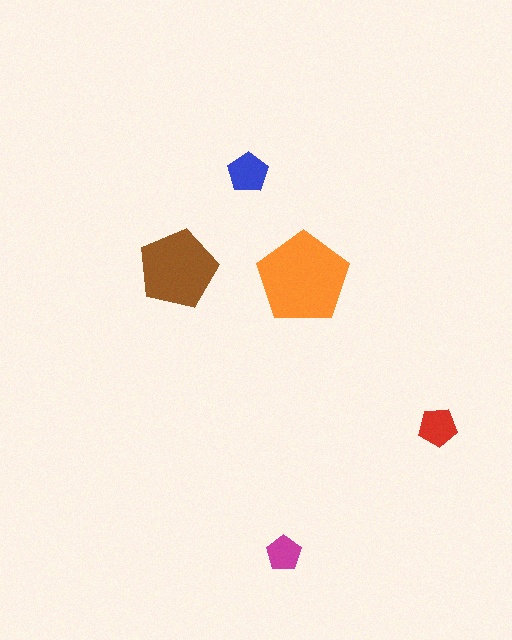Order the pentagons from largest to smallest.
the orange one, the brown one, the blue one, the red one, the magenta one.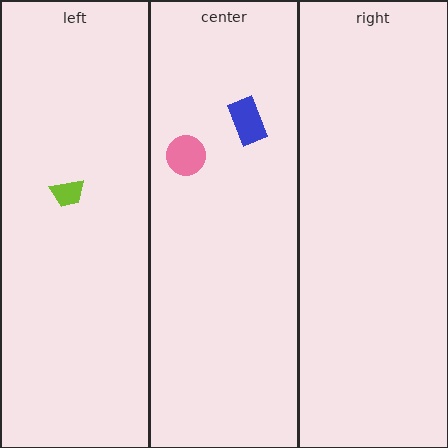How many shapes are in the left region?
1.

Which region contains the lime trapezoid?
The left region.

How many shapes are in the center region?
2.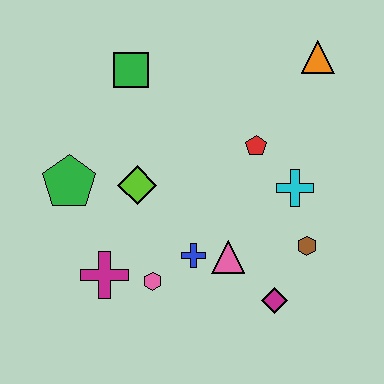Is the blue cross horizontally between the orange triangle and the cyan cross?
No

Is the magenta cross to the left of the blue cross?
Yes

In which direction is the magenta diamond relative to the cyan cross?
The magenta diamond is below the cyan cross.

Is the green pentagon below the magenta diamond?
No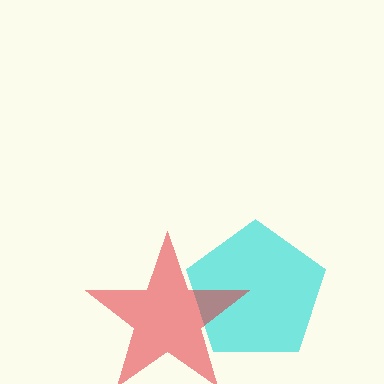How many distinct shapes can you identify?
There are 2 distinct shapes: a cyan pentagon, a red star.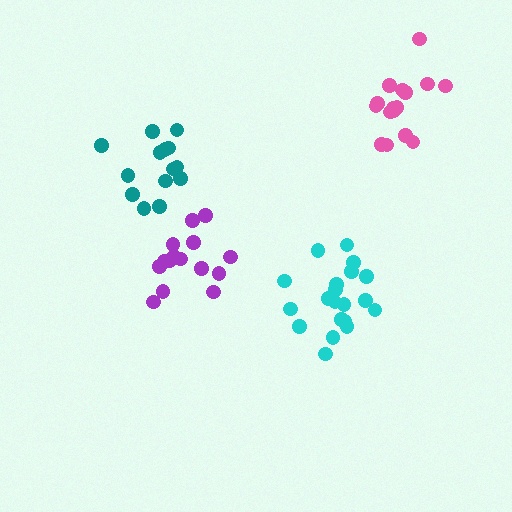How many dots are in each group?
Group 1: 16 dots, Group 2: 15 dots, Group 3: 20 dots, Group 4: 14 dots (65 total).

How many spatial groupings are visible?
There are 4 spatial groupings.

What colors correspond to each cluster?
The clusters are colored: pink, purple, cyan, teal.